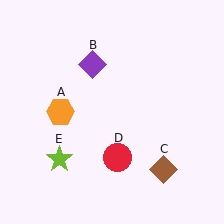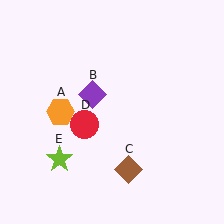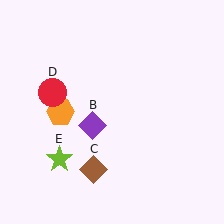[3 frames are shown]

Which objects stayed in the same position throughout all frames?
Orange hexagon (object A) and lime star (object E) remained stationary.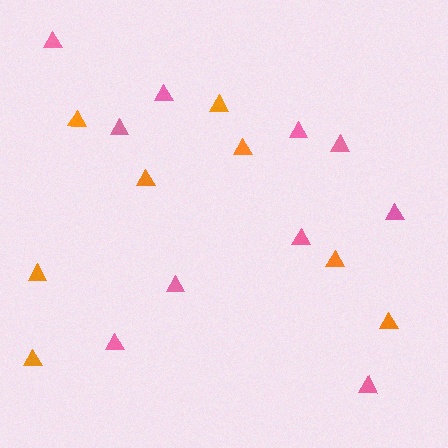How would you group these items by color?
There are 2 groups: one group of pink triangles (10) and one group of orange triangles (8).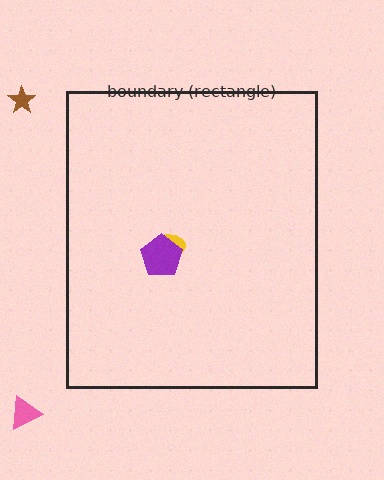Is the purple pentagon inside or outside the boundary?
Inside.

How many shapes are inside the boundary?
2 inside, 2 outside.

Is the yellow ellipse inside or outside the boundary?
Inside.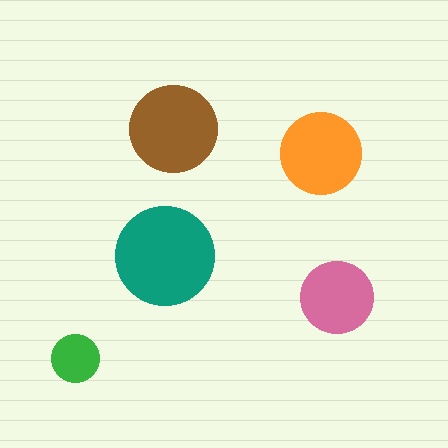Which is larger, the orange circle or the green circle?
The orange one.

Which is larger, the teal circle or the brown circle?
The teal one.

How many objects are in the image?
There are 5 objects in the image.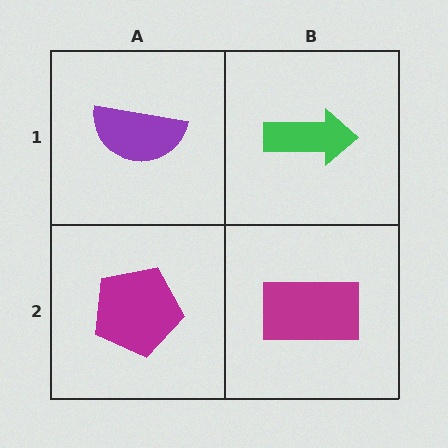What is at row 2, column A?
A magenta pentagon.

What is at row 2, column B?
A magenta rectangle.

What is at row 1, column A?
A purple semicircle.